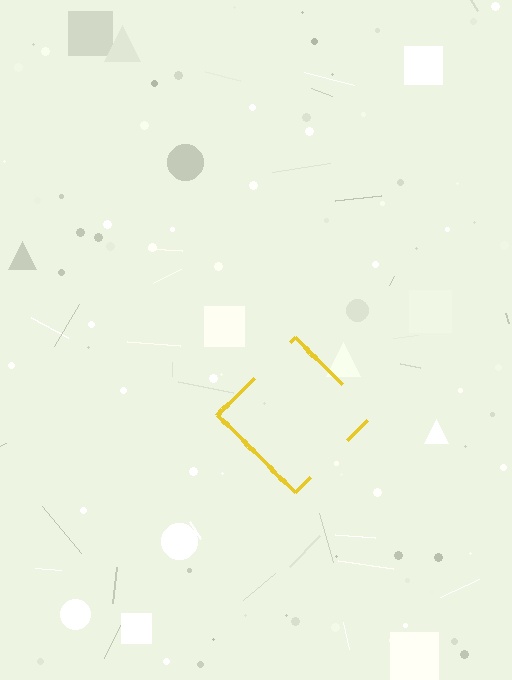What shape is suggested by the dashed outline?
The dashed outline suggests a diamond.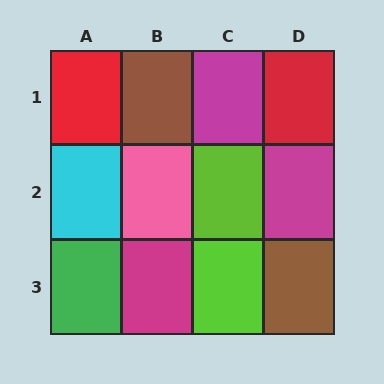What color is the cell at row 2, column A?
Cyan.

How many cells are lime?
2 cells are lime.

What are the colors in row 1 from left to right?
Red, brown, magenta, red.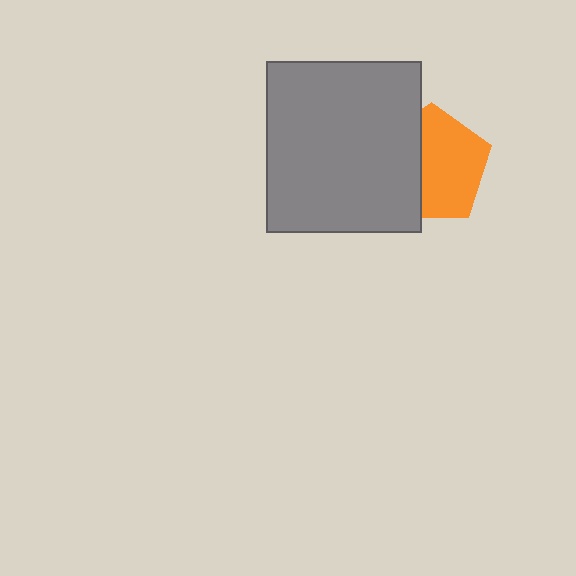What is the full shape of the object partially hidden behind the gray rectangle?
The partially hidden object is an orange pentagon.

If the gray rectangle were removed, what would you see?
You would see the complete orange pentagon.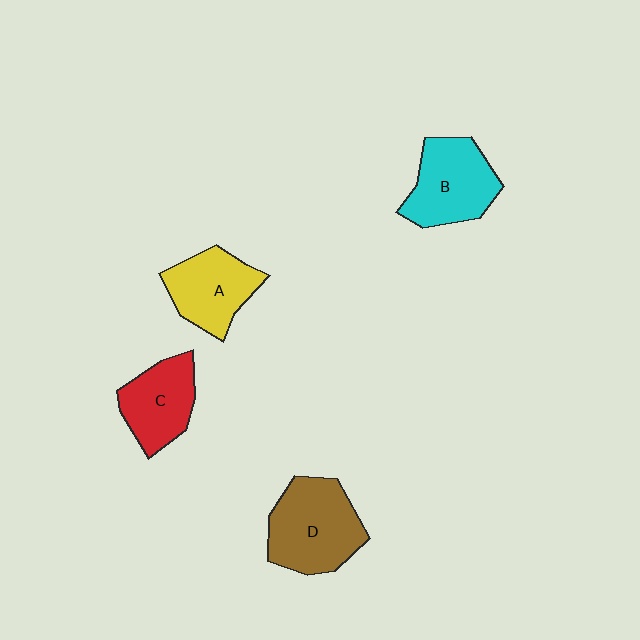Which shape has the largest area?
Shape D (brown).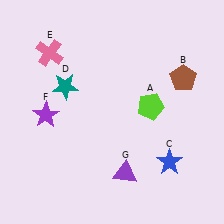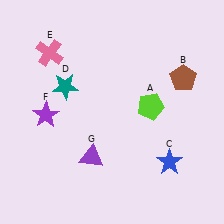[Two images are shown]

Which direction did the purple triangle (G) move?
The purple triangle (G) moved left.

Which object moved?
The purple triangle (G) moved left.